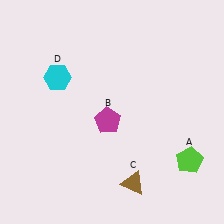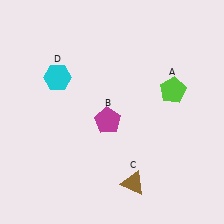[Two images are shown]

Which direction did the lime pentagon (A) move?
The lime pentagon (A) moved up.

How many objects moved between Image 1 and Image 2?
1 object moved between the two images.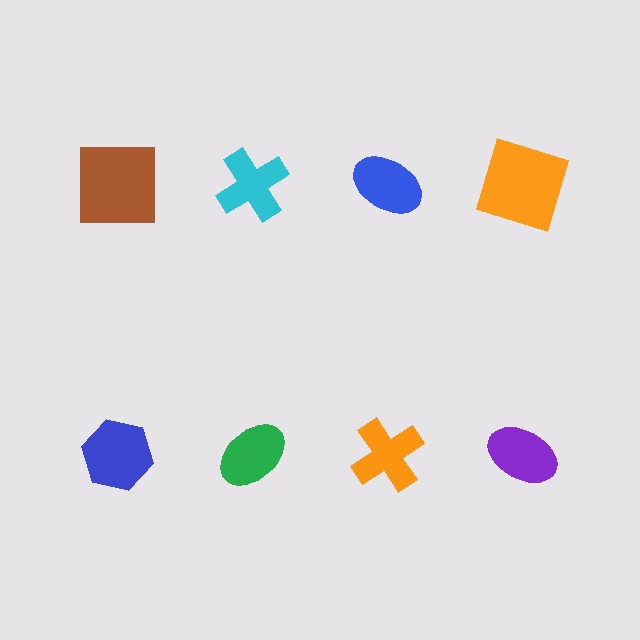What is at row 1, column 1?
A brown square.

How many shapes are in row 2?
4 shapes.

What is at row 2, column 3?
An orange cross.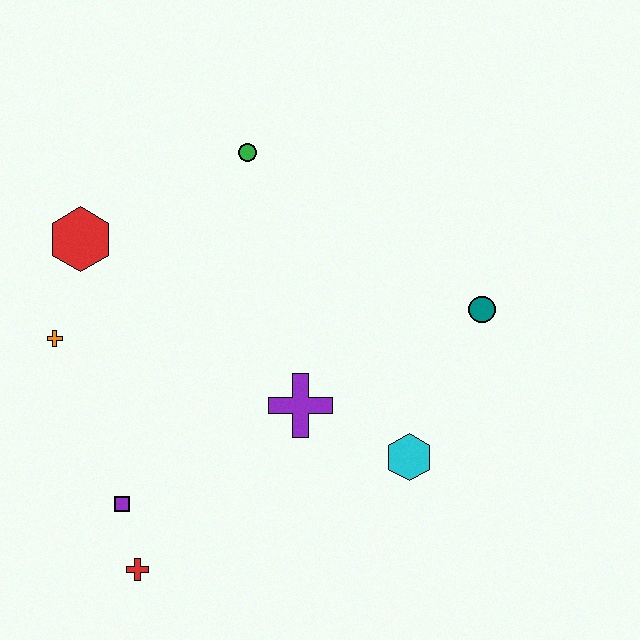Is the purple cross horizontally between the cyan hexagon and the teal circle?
No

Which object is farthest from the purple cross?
The red hexagon is farthest from the purple cross.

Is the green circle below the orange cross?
No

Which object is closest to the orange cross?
The red hexagon is closest to the orange cross.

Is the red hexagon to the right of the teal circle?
No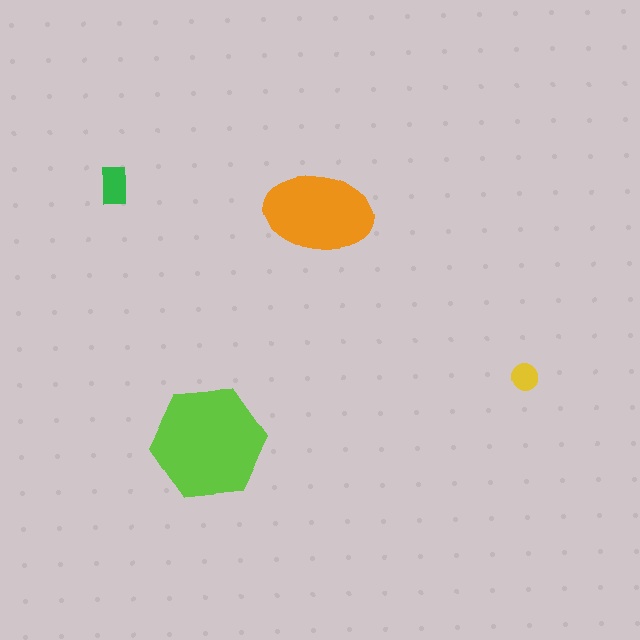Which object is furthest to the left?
The green rectangle is leftmost.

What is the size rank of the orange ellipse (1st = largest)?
2nd.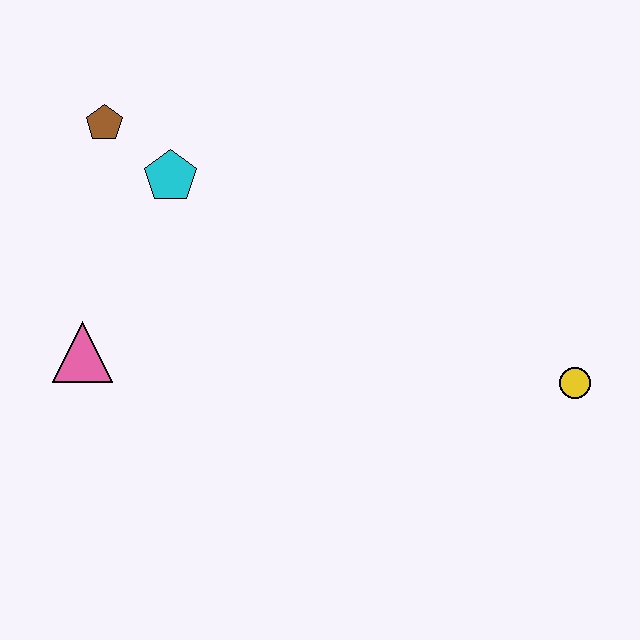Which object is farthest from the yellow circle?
The brown pentagon is farthest from the yellow circle.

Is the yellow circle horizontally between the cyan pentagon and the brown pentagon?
No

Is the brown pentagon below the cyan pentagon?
No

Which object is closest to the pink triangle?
The cyan pentagon is closest to the pink triangle.